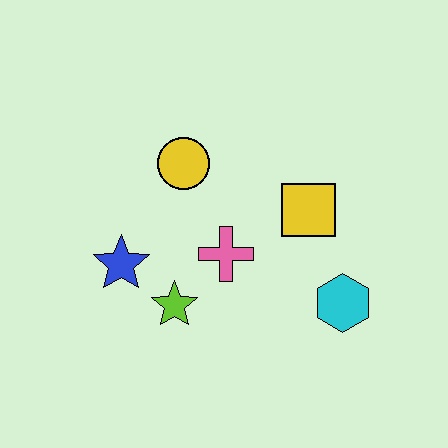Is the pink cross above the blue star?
Yes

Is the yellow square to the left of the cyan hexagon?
Yes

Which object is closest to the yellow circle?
The pink cross is closest to the yellow circle.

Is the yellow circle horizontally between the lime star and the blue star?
No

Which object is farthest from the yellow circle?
The cyan hexagon is farthest from the yellow circle.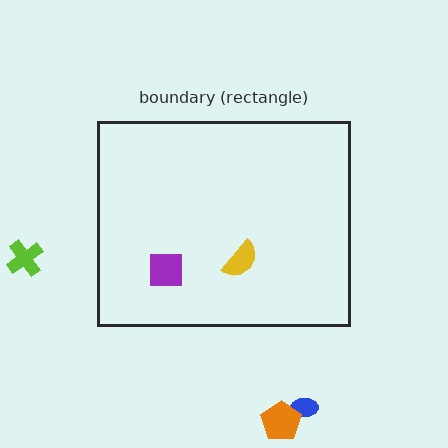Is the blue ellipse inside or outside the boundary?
Outside.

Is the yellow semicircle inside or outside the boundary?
Inside.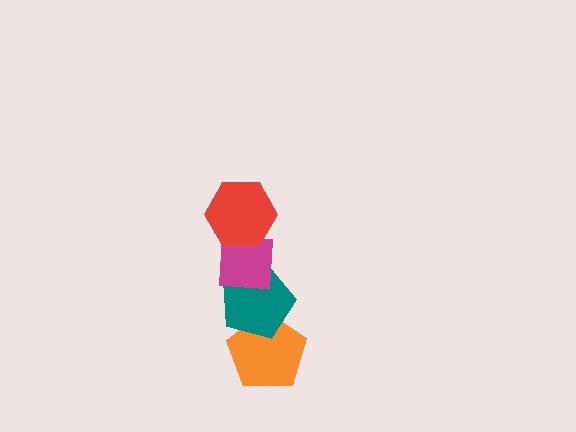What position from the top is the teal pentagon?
The teal pentagon is 3rd from the top.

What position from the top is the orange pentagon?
The orange pentagon is 4th from the top.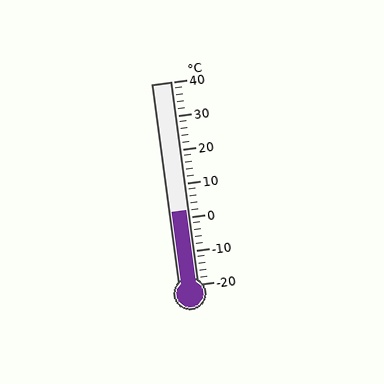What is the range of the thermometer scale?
The thermometer scale ranges from -20°C to 40°C.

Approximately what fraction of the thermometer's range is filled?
The thermometer is filled to approximately 35% of its range.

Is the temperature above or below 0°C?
The temperature is above 0°C.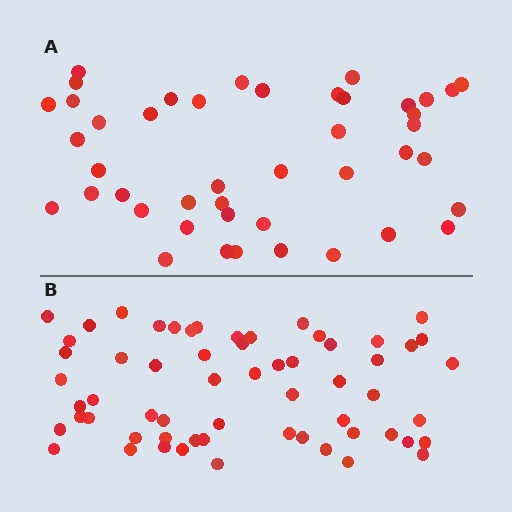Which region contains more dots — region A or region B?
Region B (the bottom region) has more dots.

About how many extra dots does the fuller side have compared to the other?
Region B has approximately 15 more dots than region A.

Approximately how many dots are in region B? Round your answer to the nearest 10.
About 60 dots.